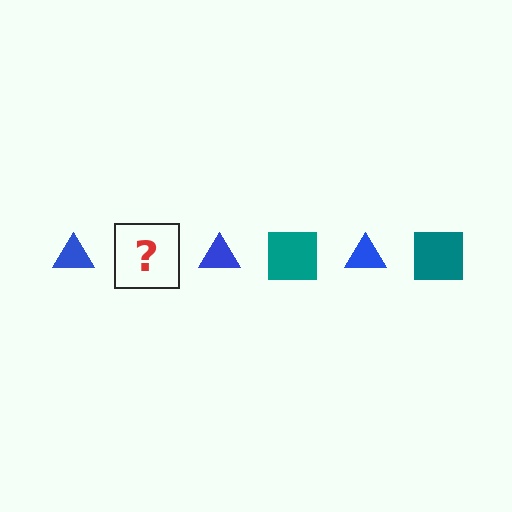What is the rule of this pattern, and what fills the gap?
The rule is that the pattern alternates between blue triangle and teal square. The gap should be filled with a teal square.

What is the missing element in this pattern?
The missing element is a teal square.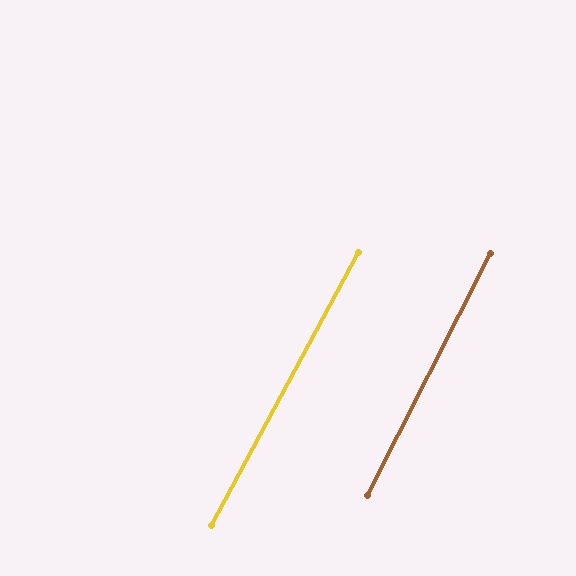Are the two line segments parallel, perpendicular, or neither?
Parallel — their directions differ by only 1.2°.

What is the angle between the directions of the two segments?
Approximately 1 degree.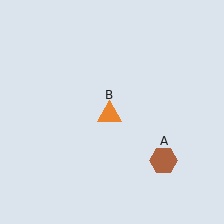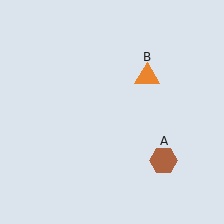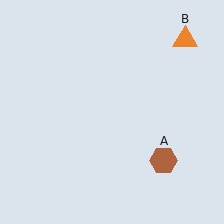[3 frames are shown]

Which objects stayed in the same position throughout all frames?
Brown hexagon (object A) remained stationary.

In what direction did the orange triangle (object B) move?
The orange triangle (object B) moved up and to the right.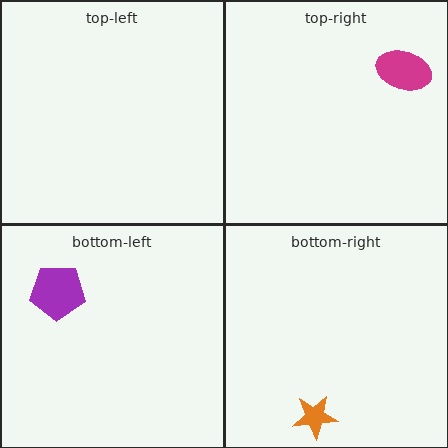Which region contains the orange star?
The bottom-right region.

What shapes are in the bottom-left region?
The purple pentagon.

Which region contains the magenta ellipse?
The top-right region.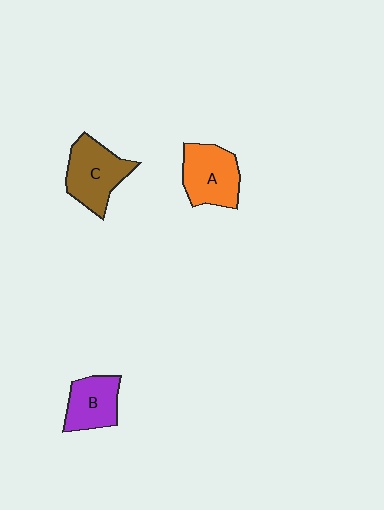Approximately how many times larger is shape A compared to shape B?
Approximately 1.3 times.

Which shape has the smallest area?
Shape B (purple).